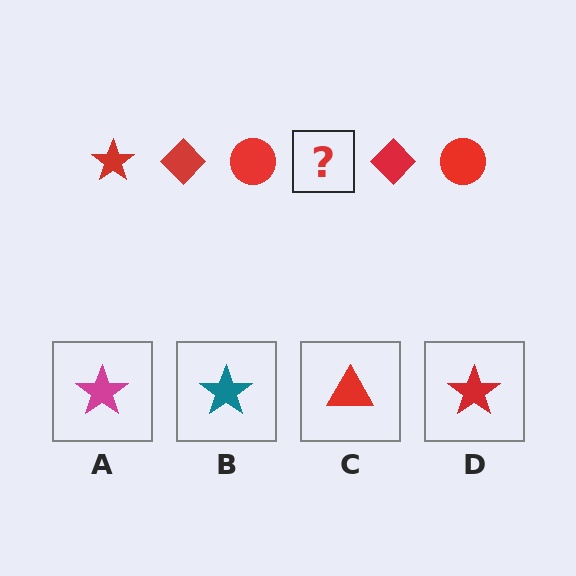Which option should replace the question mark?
Option D.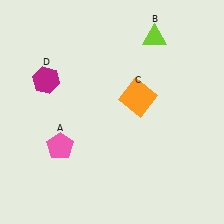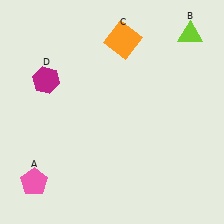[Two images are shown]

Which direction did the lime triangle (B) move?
The lime triangle (B) moved right.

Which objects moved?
The objects that moved are: the pink pentagon (A), the lime triangle (B), the orange square (C).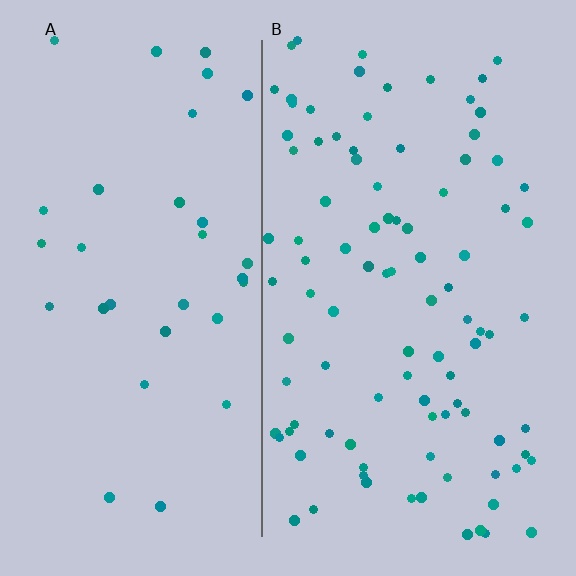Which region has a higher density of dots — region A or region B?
B (the right).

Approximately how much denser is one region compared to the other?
Approximately 2.9× — region B over region A.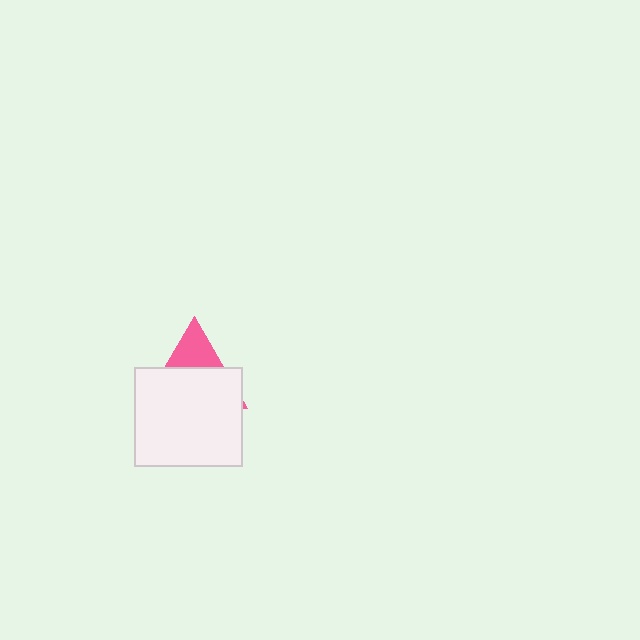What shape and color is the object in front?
The object in front is a white rectangle.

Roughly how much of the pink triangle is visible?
A small part of it is visible (roughly 31%).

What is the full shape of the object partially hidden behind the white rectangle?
The partially hidden object is a pink triangle.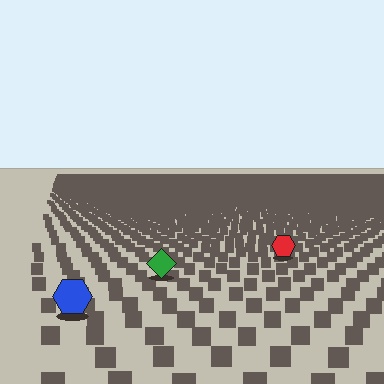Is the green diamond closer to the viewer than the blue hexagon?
No. The blue hexagon is closer — you can tell from the texture gradient: the ground texture is coarser near it.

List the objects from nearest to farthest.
From nearest to farthest: the blue hexagon, the green diamond, the red hexagon.